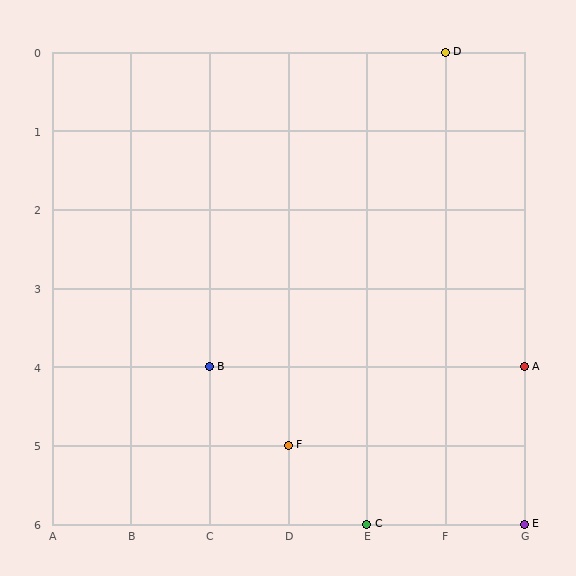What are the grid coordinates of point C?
Point C is at grid coordinates (E, 6).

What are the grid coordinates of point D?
Point D is at grid coordinates (F, 0).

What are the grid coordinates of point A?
Point A is at grid coordinates (G, 4).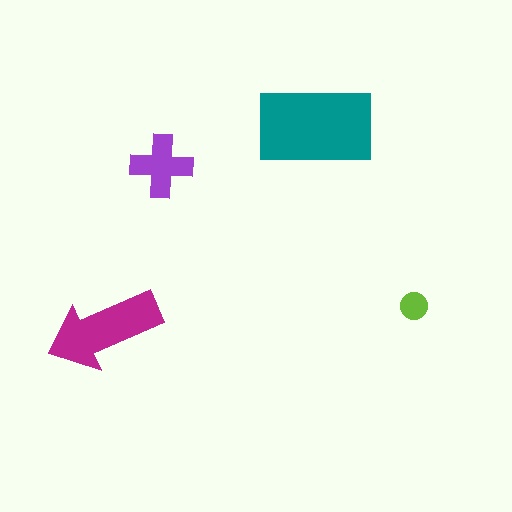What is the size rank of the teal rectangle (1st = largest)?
1st.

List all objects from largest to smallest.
The teal rectangle, the magenta arrow, the purple cross, the lime circle.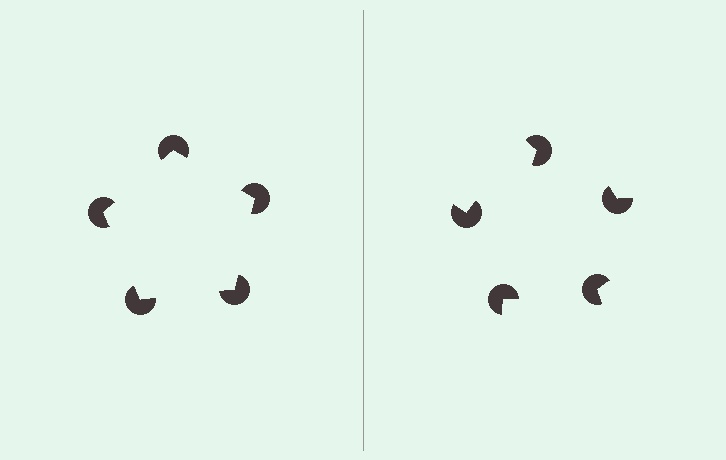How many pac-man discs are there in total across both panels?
10 — 5 on each side.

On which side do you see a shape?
An illusory pentagon appears on the left side. On the right side the wedge cuts are rotated, so no coherent shape forms.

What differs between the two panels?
The pac-man discs are positioned identically on both sides; only the wedge orientations differ. On the left they align to a pentagon; on the right they are misaligned.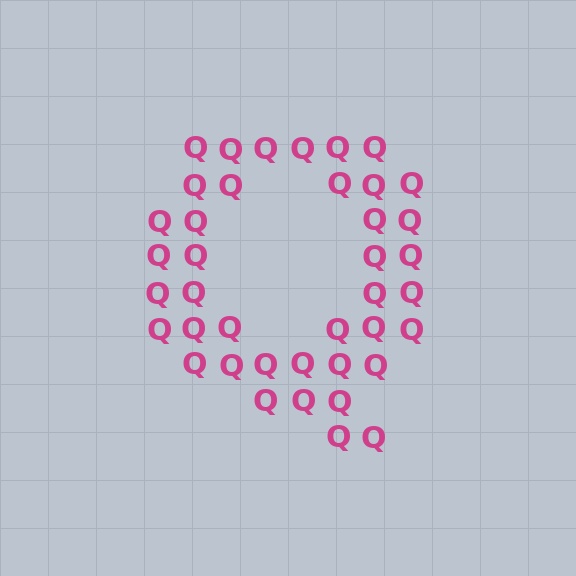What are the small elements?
The small elements are letter Q's.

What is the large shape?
The large shape is the letter Q.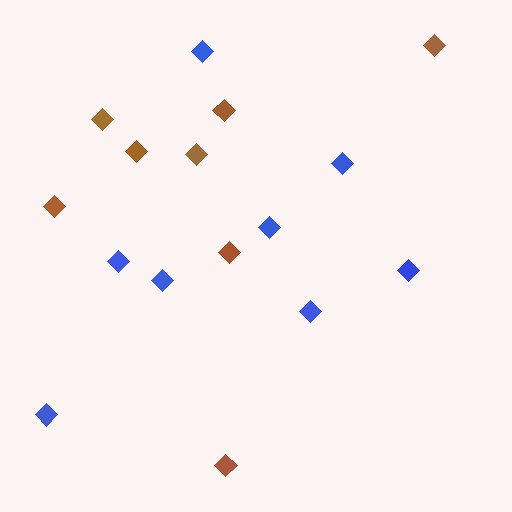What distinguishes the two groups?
There are 2 groups: one group of blue diamonds (8) and one group of brown diamonds (8).